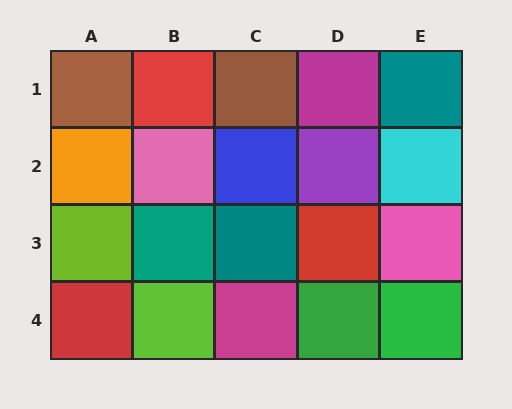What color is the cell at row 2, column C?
Blue.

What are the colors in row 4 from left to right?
Red, lime, magenta, green, green.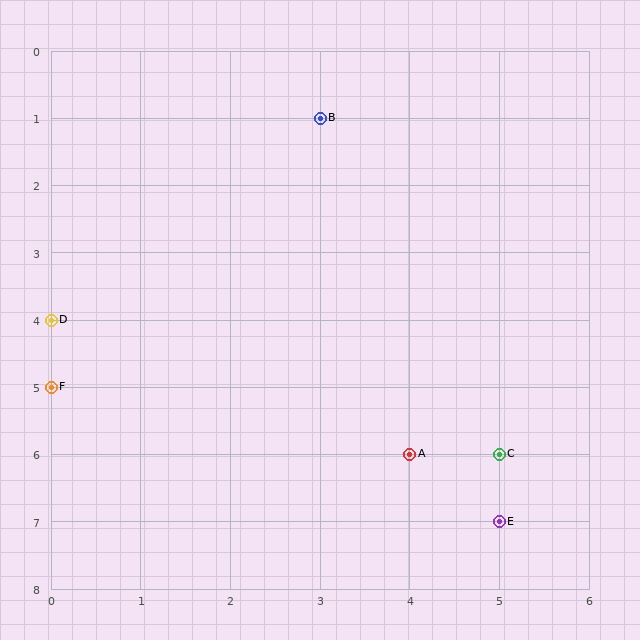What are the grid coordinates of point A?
Point A is at grid coordinates (4, 6).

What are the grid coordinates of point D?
Point D is at grid coordinates (0, 4).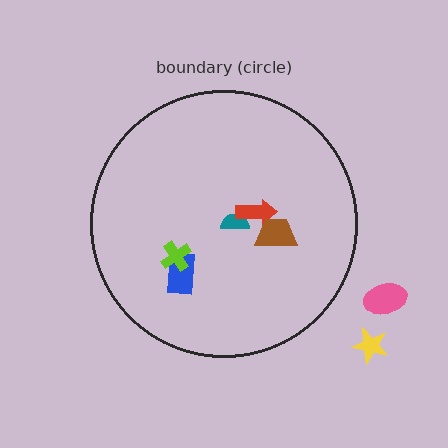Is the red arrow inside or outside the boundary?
Inside.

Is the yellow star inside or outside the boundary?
Outside.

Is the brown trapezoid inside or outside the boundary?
Inside.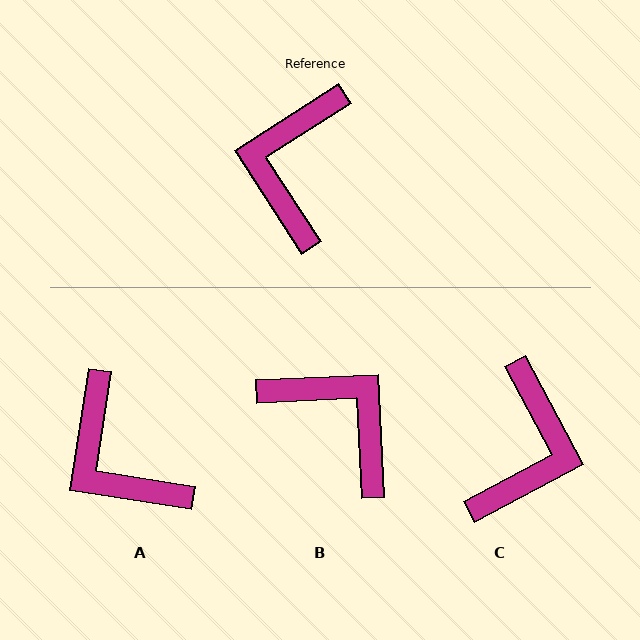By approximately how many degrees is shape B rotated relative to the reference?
Approximately 120 degrees clockwise.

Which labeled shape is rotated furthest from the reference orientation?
C, about 175 degrees away.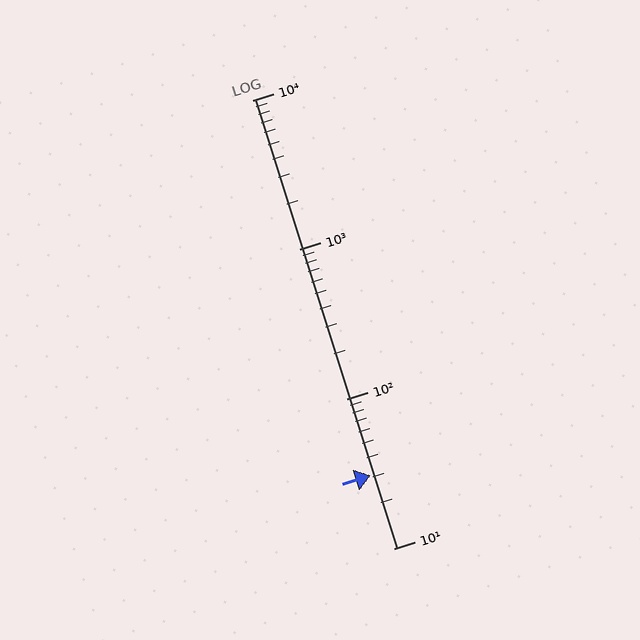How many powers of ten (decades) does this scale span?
The scale spans 3 decades, from 10 to 10000.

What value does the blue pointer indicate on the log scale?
The pointer indicates approximately 31.